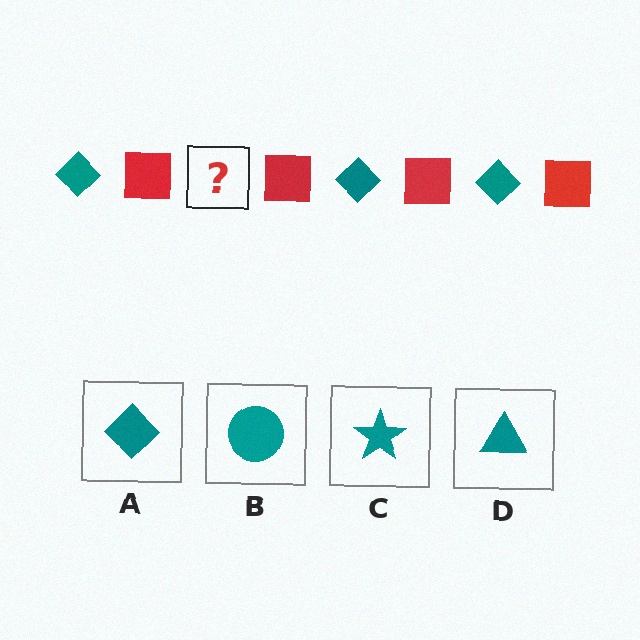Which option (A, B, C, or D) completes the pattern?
A.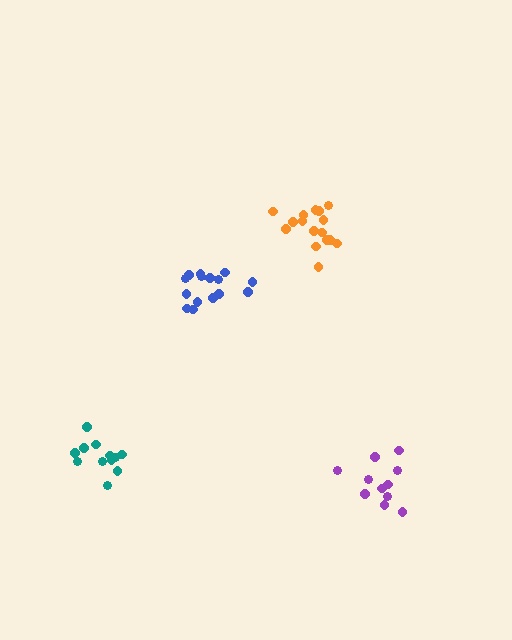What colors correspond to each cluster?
The clusters are colored: blue, teal, purple, orange.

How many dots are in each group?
Group 1: 15 dots, Group 2: 12 dots, Group 3: 11 dots, Group 4: 16 dots (54 total).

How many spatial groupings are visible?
There are 4 spatial groupings.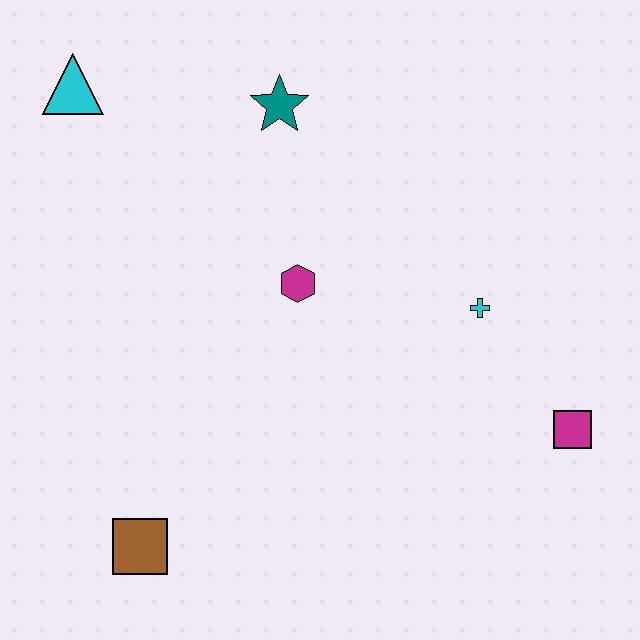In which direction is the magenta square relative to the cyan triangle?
The magenta square is to the right of the cyan triangle.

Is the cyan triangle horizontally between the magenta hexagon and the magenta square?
No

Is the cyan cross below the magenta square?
No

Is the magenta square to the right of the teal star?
Yes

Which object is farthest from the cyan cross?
The cyan triangle is farthest from the cyan cross.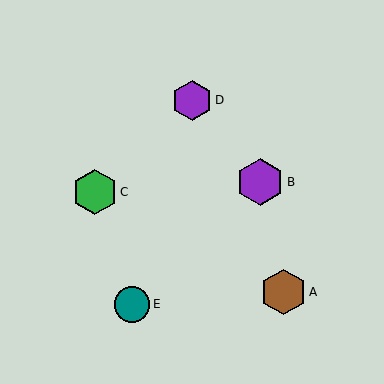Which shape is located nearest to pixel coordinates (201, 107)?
The purple hexagon (labeled D) at (192, 100) is nearest to that location.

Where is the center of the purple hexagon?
The center of the purple hexagon is at (192, 100).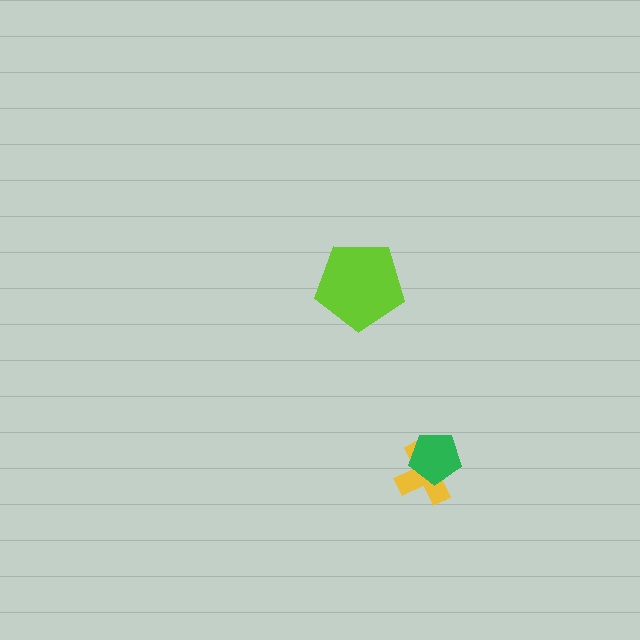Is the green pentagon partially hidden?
No, no other shape covers it.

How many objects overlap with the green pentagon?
1 object overlaps with the green pentagon.